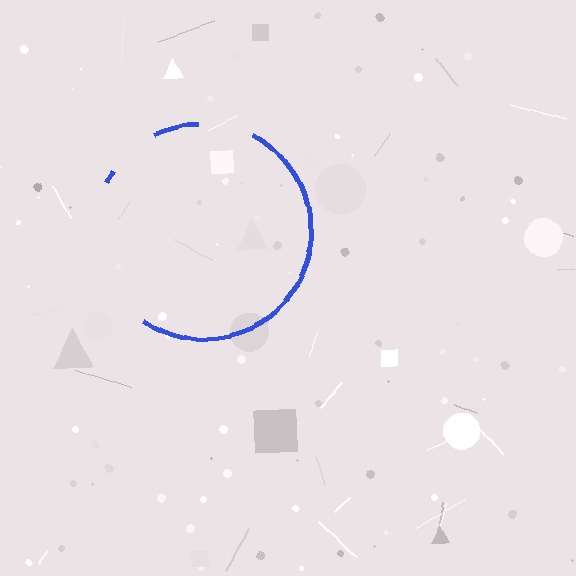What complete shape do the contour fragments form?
The contour fragments form a circle.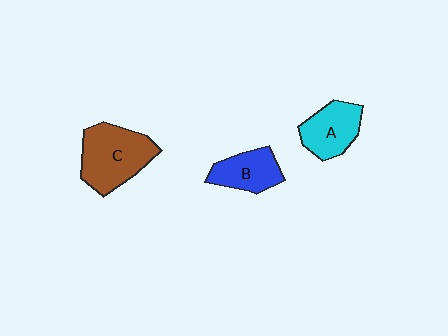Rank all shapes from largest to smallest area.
From largest to smallest: C (brown), A (cyan), B (blue).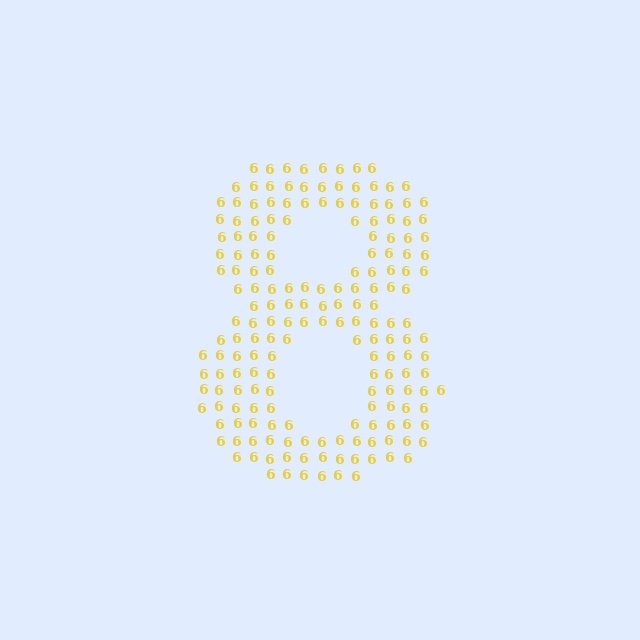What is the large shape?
The large shape is the digit 8.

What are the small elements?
The small elements are digit 6's.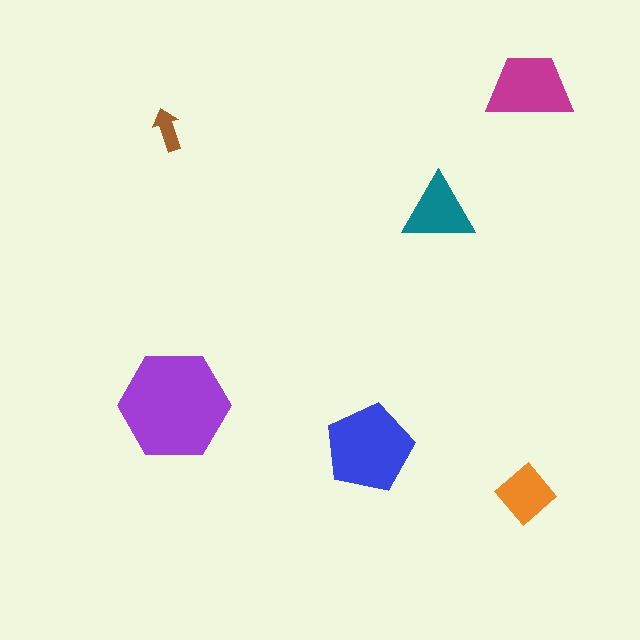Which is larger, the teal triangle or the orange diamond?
The teal triangle.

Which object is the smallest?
The brown arrow.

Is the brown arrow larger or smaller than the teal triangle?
Smaller.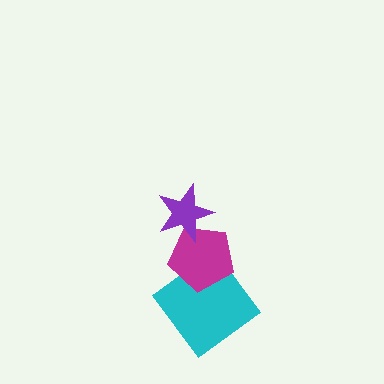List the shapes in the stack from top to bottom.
From top to bottom: the purple star, the magenta pentagon, the cyan diamond.